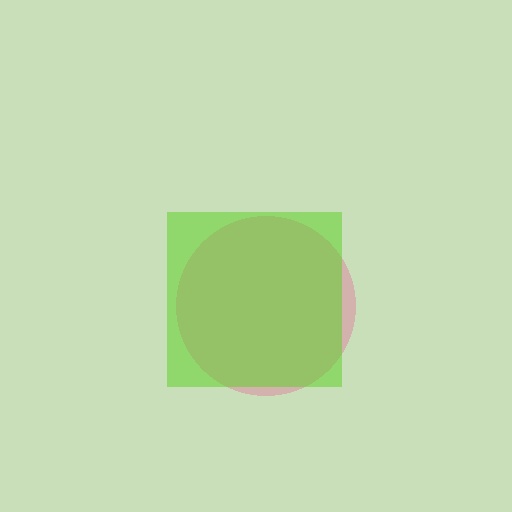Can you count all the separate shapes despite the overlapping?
Yes, there are 2 separate shapes.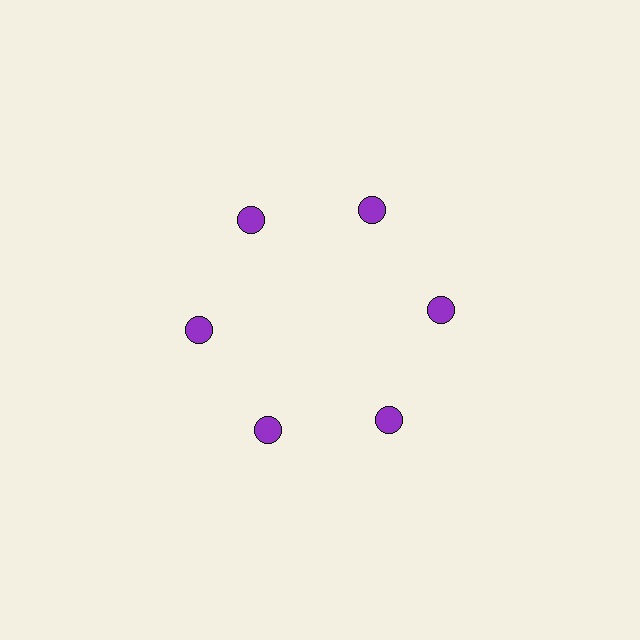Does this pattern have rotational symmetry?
Yes, this pattern has 6-fold rotational symmetry. It looks the same after rotating 60 degrees around the center.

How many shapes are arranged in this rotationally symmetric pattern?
There are 6 shapes, arranged in 6 groups of 1.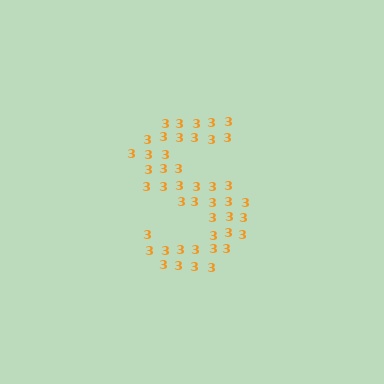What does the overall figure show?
The overall figure shows the letter S.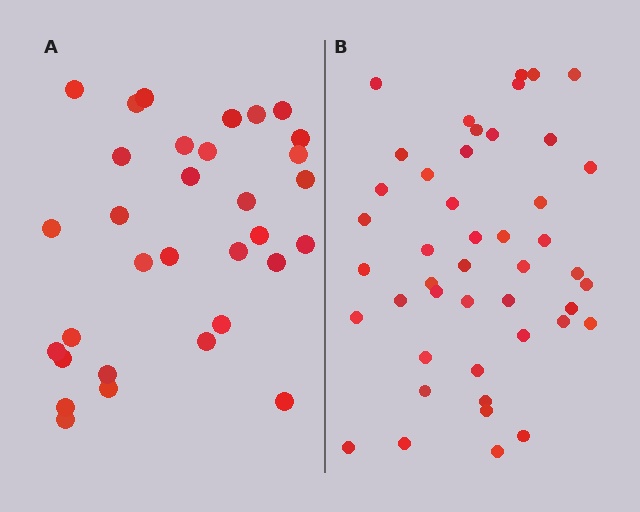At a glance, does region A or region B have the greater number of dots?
Region B (the right region) has more dots.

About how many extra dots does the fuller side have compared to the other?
Region B has approximately 15 more dots than region A.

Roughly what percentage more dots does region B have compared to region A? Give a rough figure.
About 40% more.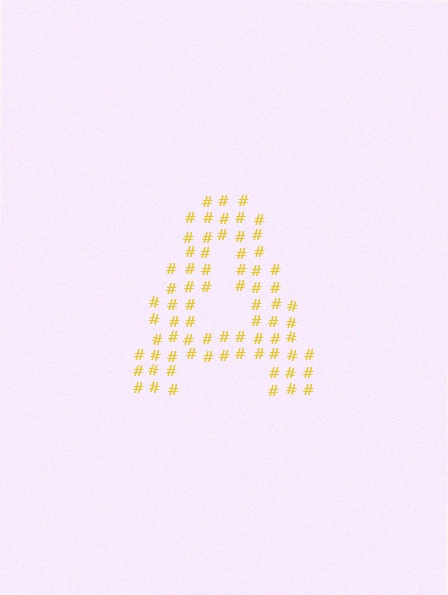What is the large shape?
The large shape is the letter A.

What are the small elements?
The small elements are hash symbols.